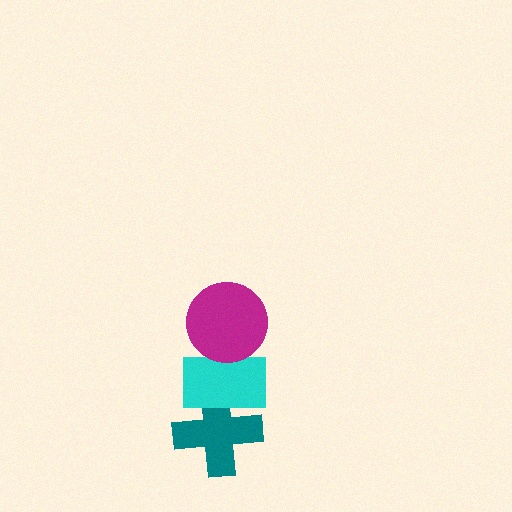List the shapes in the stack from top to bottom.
From top to bottom: the magenta circle, the cyan rectangle, the teal cross.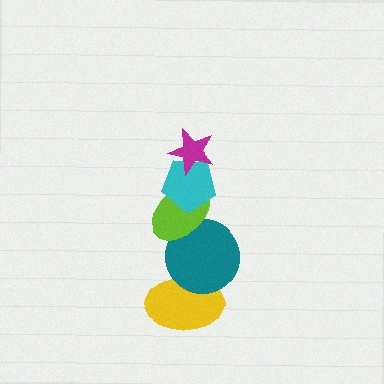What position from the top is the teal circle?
The teal circle is 4th from the top.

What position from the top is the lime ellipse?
The lime ellipse is 3rd from the top.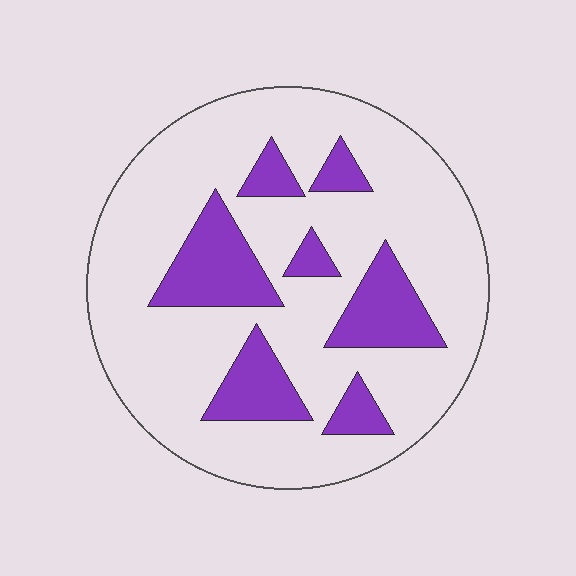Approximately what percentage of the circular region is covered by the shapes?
Approximately 20%.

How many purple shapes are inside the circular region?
7.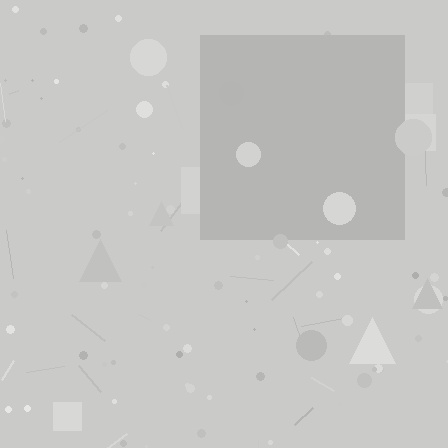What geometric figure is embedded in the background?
A square is embedded in the background.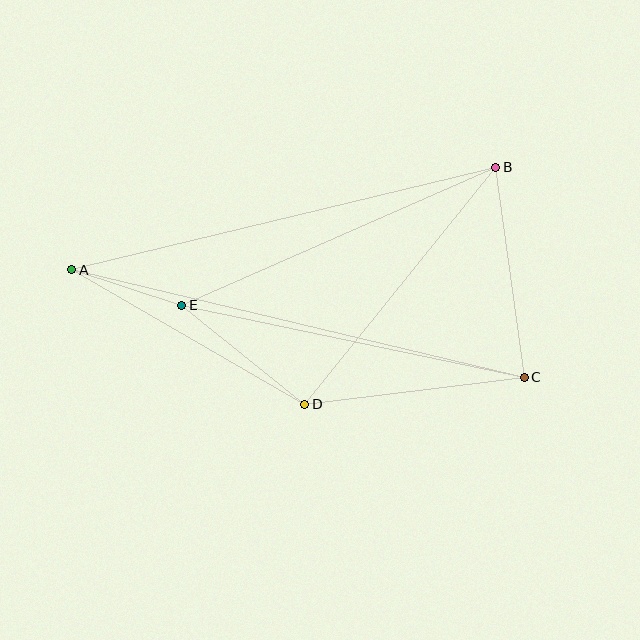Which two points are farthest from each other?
Points A and C are farthest from each other.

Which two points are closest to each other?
Points A and E are closest to each other.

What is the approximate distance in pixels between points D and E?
The distance between D and E is approximately 158 pixels.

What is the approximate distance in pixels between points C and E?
The distance between C and E is approximately 350 pixels.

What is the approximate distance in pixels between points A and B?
The distance between A and B is approximately 436 pixels.